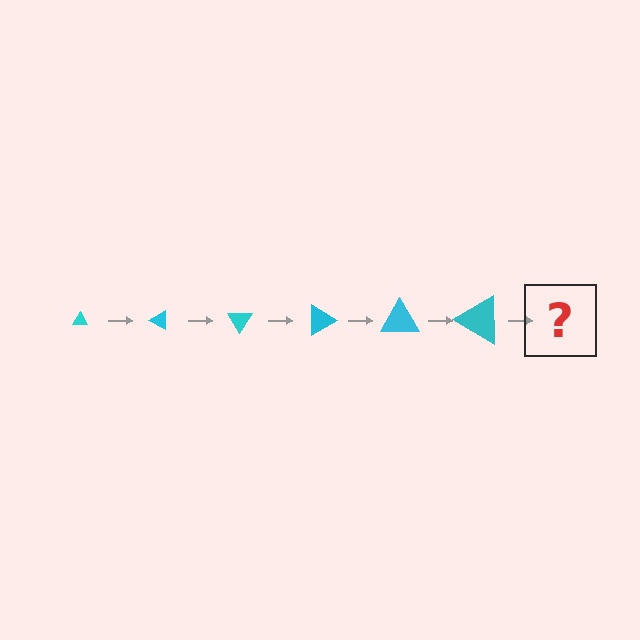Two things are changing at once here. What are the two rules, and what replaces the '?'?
The two rules are that the triangle grows larger each step and it rotates 30 degrees each step. The '?' should be a triangle, larger than the previous one and rotated 180 degrees from the start.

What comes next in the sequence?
The next element should be a triangle, larger than the previous one and rotated 180 degrees from the start.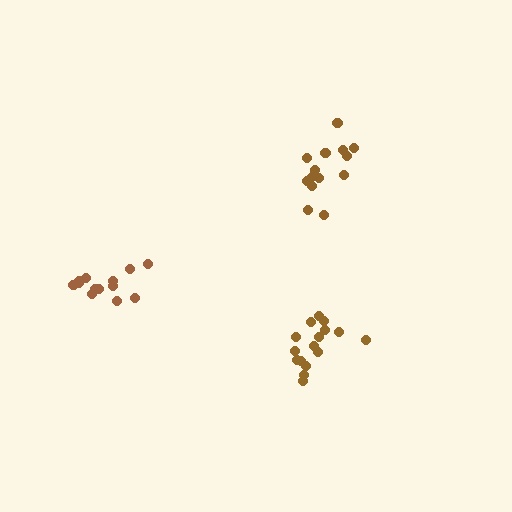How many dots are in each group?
Group 1: 15 dots, Group 2: 14 dots, Group 3: 16 dots (45 total).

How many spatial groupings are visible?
There are 3 spatial groupings.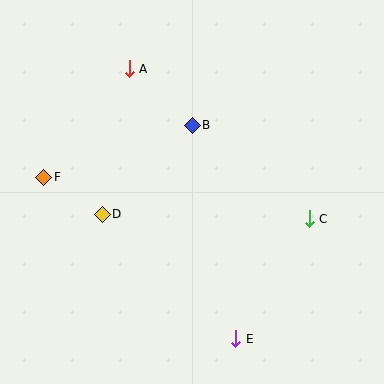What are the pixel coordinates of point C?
Point C is at (309, 219).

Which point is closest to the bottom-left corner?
Point D is closest to the bottom-left corner.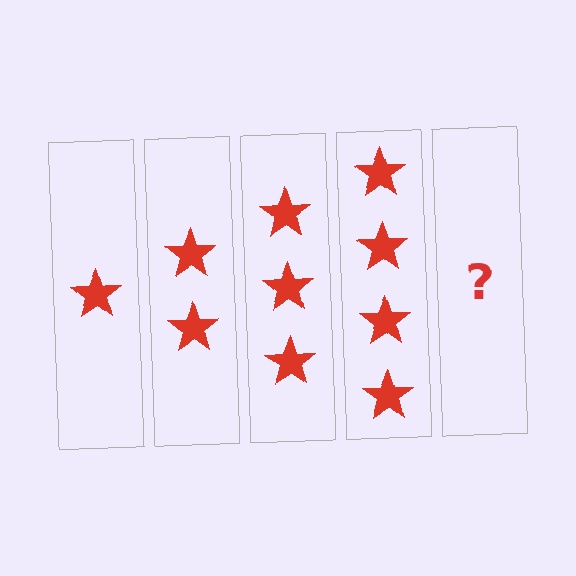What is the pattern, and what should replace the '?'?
The pattern is that each step adds one more star. The '?' should be 5 stars.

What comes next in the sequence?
The next element should be 5 stars.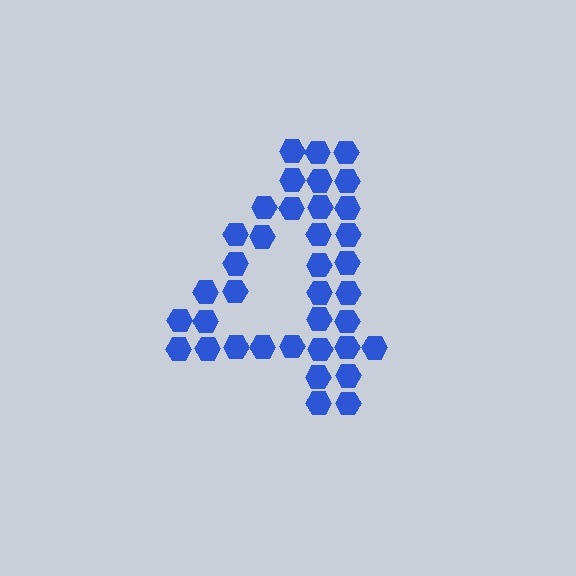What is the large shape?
The large shape is the digit 4.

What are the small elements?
The small elements are hexagons.